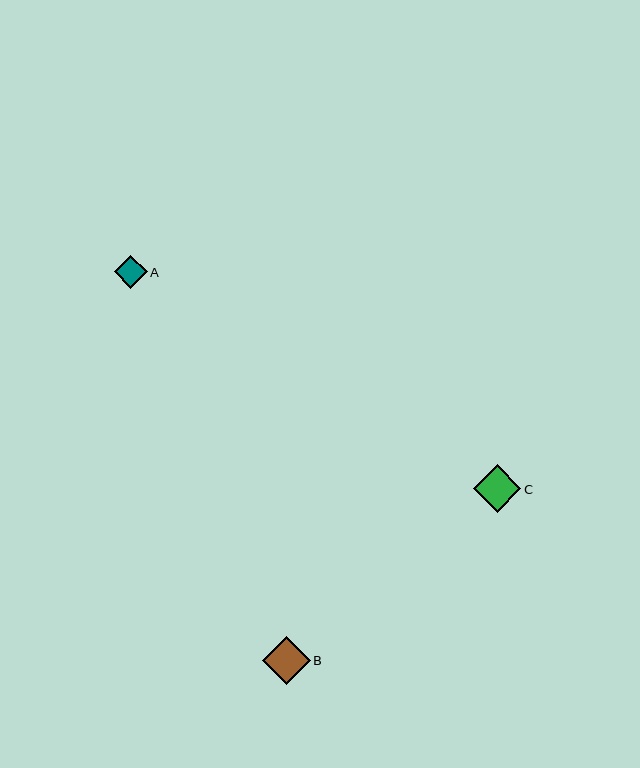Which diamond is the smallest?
Diamond A is the smallest with a size of approximately 33 pixels.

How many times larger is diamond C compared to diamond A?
Diamond C is approximately 1.4 times the size of diamond A.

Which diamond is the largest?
Diamond B is the largest with a size of approximately 48 pixels.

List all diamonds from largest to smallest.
From largest to smallest: B, C, A.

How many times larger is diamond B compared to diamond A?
Diamond B is approximately 1.4 times the size of diamond A.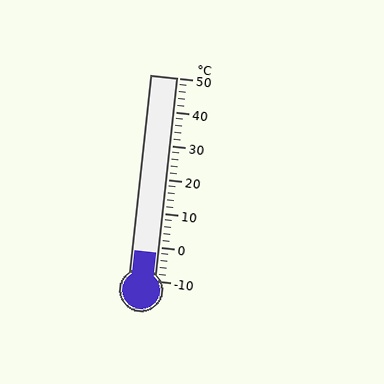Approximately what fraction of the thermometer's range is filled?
The thermometer is filled to approximately 15% of its range.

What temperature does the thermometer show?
The thermometer shows approximately -2°C.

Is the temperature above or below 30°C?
The temperature is below 30°C.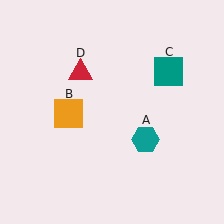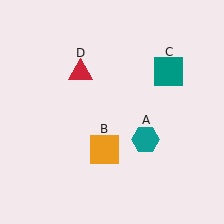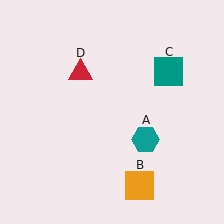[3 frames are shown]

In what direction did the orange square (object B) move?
The orange square (object B) moved down and to the right.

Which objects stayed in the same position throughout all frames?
Teal hexagon (object A) and teal square (object C) and red triangle (object D) remained stationary.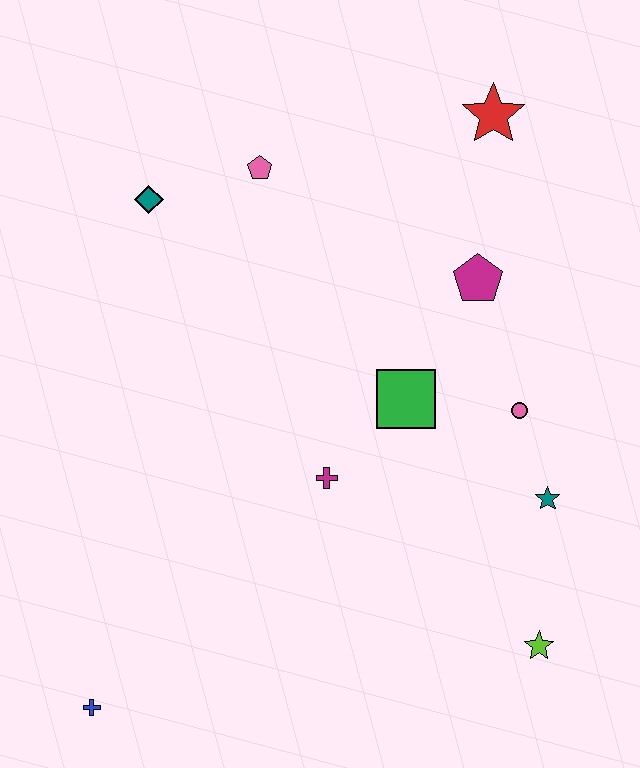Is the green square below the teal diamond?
Yes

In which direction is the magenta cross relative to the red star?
The magenta cross is below the red star.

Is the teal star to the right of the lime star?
Yes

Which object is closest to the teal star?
The pink circle is closest to the teal star.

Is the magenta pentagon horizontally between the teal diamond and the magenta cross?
No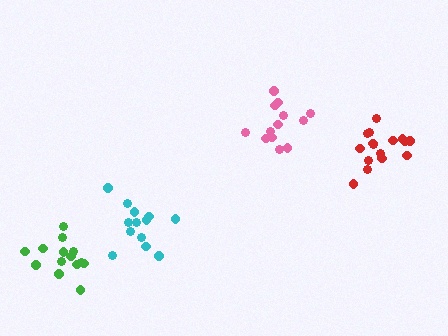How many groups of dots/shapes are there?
There are 4 groups.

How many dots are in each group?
Group 1: 13 dots, Group 2: 14 dots, Group 3: 13 dots, Group 4: 16 dots (56 total).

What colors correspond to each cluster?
The clusters are colored: cyan, green, pink, red.